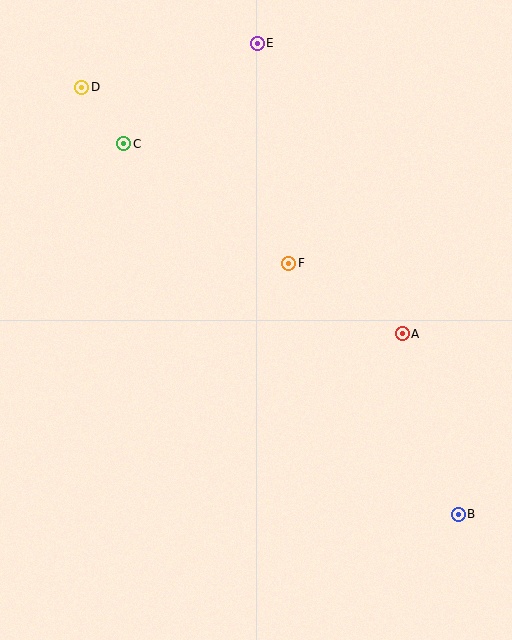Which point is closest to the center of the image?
Point F at (289, 263) is closest to the center.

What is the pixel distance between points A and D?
The distance between A and D is 404 pixels.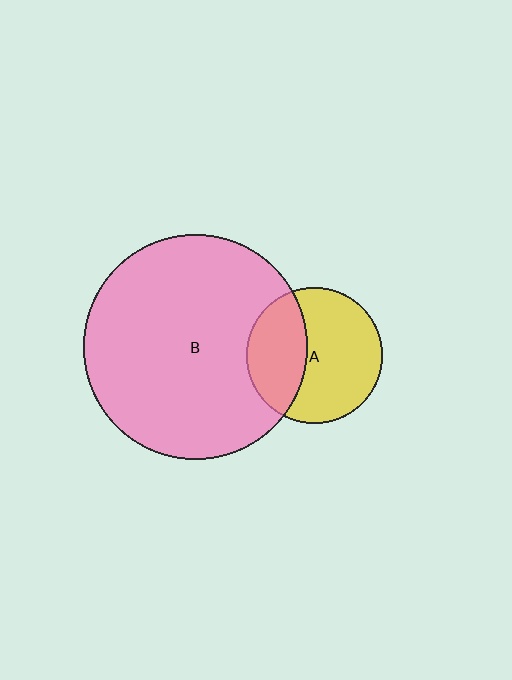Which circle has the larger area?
Circle B (pink).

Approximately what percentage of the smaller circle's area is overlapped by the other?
Approximately 35%.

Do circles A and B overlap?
Yes.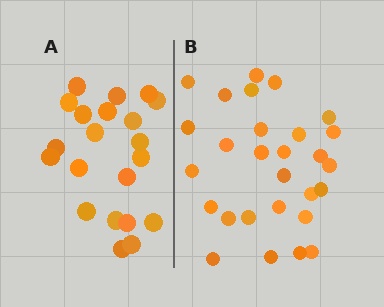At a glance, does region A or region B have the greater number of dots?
Region B (the right region) has more dots.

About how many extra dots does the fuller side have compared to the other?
Region B has roughly 8 or so more dots than region A.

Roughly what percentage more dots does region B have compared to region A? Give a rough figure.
About 35% more.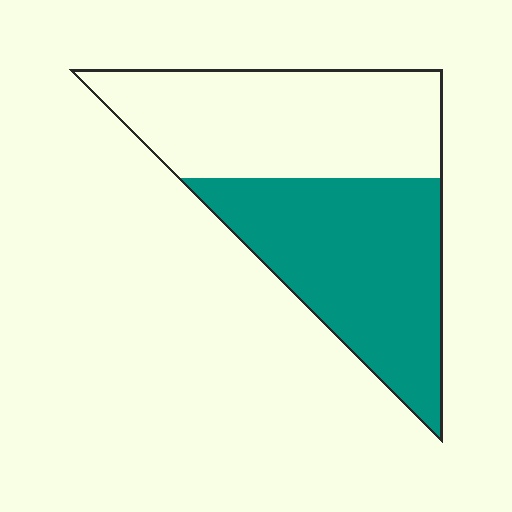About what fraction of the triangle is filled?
About one half (1/2).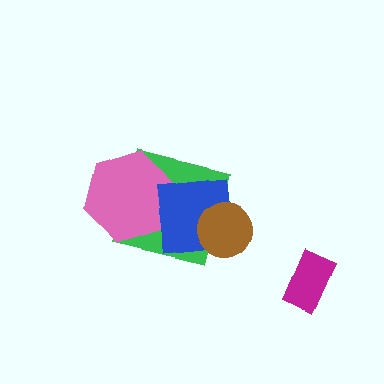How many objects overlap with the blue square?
3 objects overlap with the blue square.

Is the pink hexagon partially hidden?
Yes, it is partially covered by another shape.